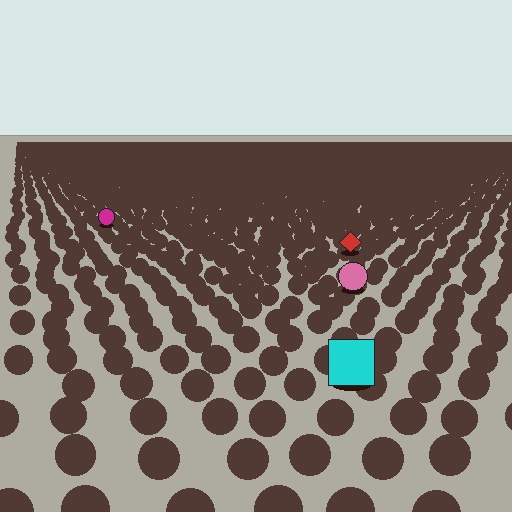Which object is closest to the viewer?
The cyan square is closest. The texture marks near it are larger and more spread out.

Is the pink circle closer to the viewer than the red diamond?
Yes. The pink circle is closer — you can tell from the texture gradient: the ground texture is coarser near it.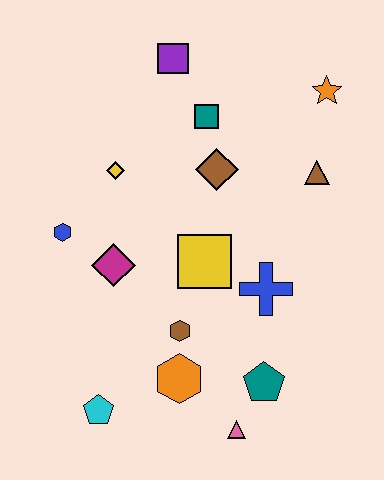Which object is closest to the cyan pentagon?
The orange hexagon is closest to the cyan pentagon.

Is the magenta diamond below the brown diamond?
Yes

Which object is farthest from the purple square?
The pink triangle is farthest from the purple square.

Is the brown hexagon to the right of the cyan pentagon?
Yes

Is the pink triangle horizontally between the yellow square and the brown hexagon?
No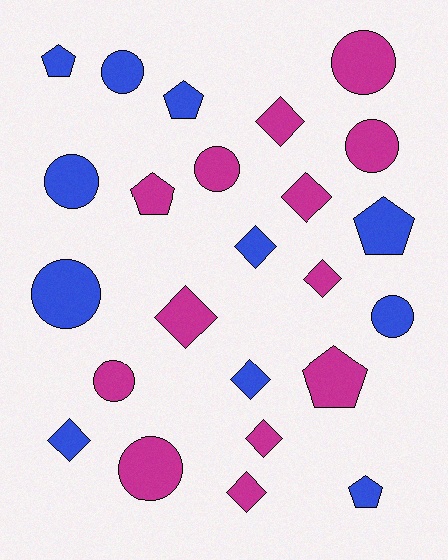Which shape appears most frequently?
Circle, with 9 objects.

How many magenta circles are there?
There are 5 magenta circles.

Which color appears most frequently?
Magenta, with 13 objects.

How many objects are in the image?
There are 24 objects.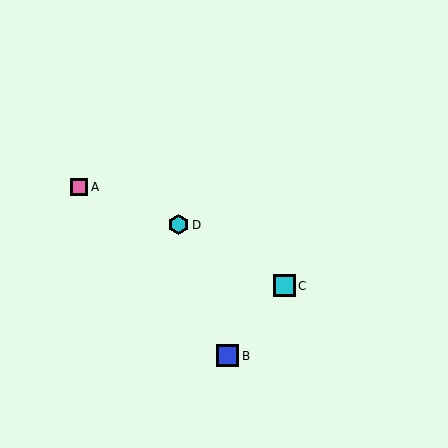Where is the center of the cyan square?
The center of the cyan square is at (284, 286).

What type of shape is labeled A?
Shape A is a pink square.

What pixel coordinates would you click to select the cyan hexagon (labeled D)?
Click at (179, 225) to select the cyan hexagon D.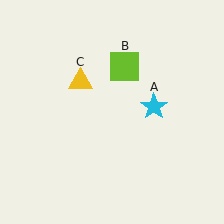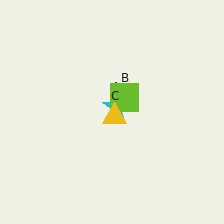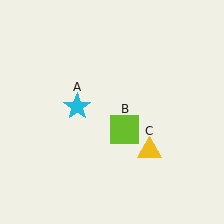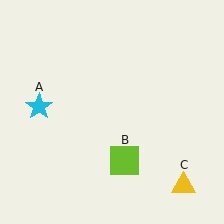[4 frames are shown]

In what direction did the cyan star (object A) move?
The cyan star (object A) moved left.